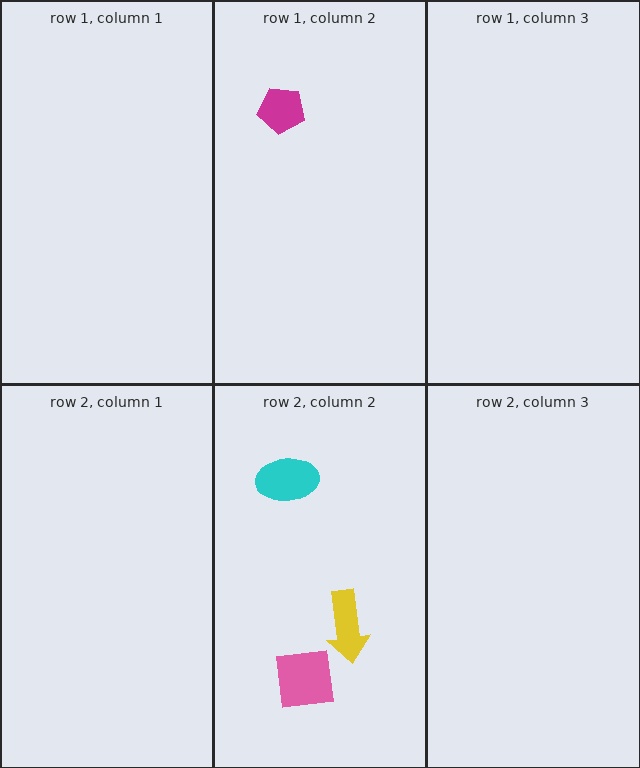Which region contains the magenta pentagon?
The row 1, column 2 region.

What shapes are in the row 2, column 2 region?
The yellow arrow, the cyan ellipse, the pink square.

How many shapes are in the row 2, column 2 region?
3.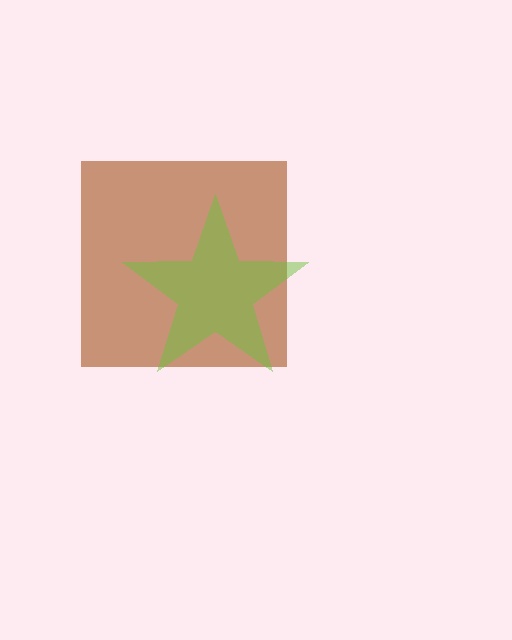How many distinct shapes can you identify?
There are 2 distinct shapes: a brown square, a lime star.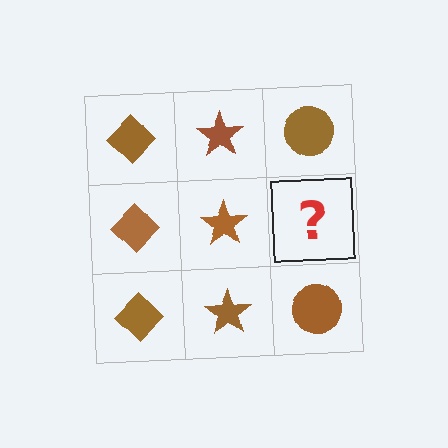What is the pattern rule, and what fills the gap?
The rule is that each column has a consistent shape. The gap should be filled with a brown circle.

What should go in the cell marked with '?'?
The missing cell should contain a brown circle.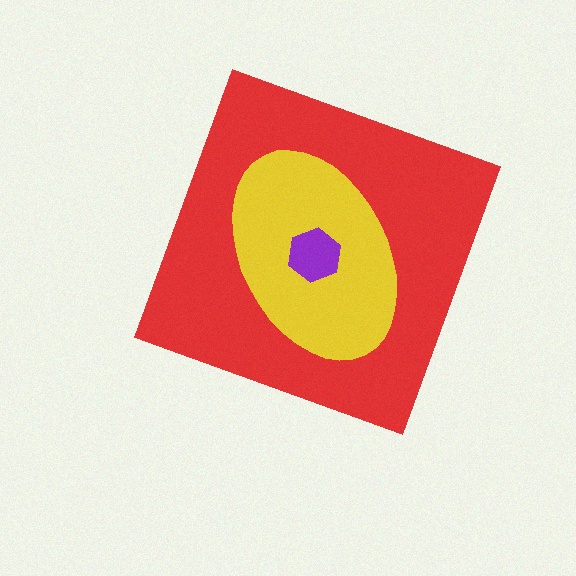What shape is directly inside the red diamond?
The yellow ellipse.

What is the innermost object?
The purple hexagon.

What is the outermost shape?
The red diamond.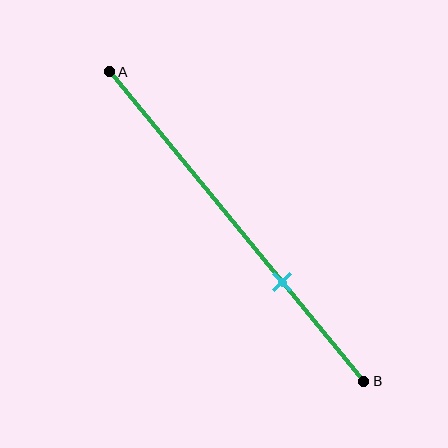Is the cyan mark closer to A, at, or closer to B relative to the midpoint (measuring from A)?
The cyan mark is closer to point B than the midpoint of segment AB.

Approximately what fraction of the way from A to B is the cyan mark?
The cyan mark is approximately 70% of the way from A to B.